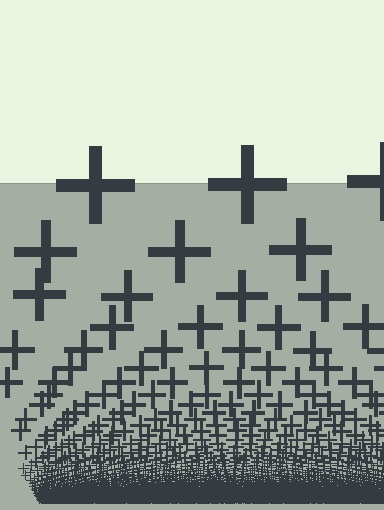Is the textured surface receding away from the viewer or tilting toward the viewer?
The surface appears to tilt toward the viewer. Texture elements get larger and sparser toward the top.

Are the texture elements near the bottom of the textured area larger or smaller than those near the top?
Smaller. The gradient is inverted — elements near the bottom are smaller and denser.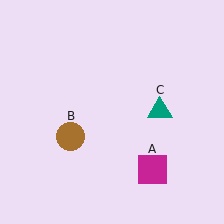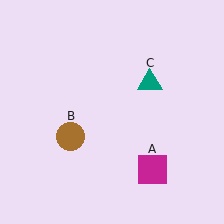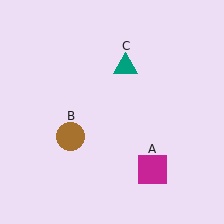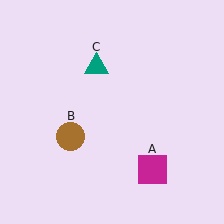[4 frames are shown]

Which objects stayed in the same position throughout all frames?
Magenta square (object A) and brown circle (object B) remained stationary.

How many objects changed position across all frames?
1 object changed position: teal triangle (object C).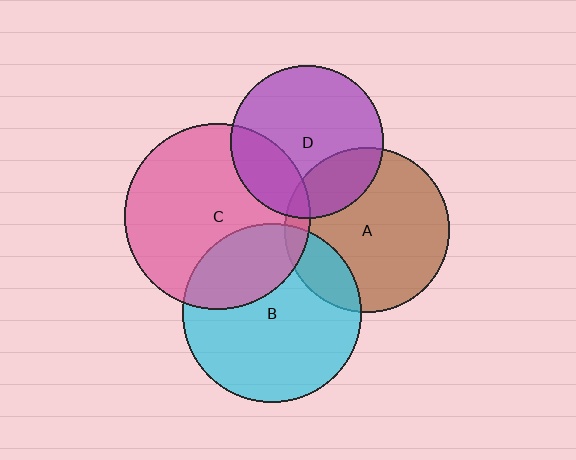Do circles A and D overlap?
Yes.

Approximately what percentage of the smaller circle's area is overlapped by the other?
Approximately 25%.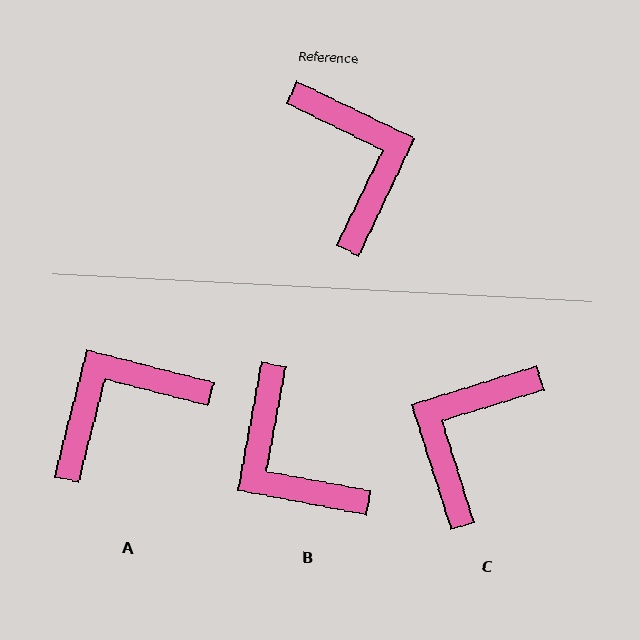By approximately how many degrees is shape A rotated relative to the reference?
Approximately 101 degrees counter-clockwise.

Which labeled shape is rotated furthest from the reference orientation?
B, about 165 degrees away.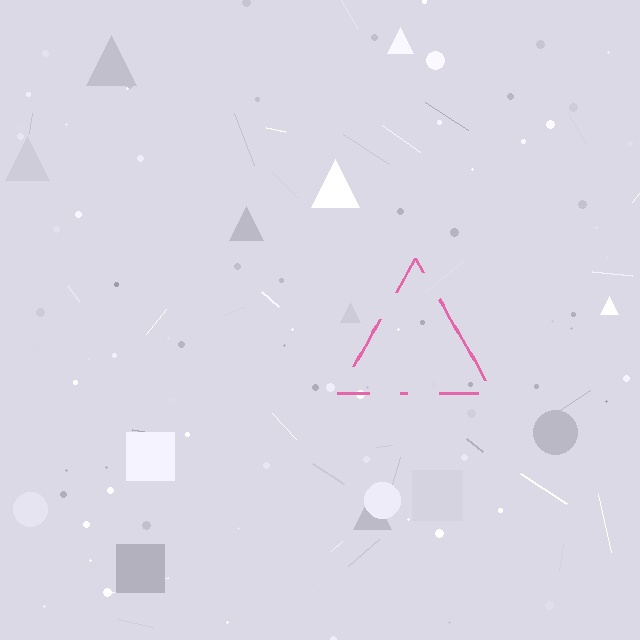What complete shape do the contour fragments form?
The contour fragments form a triangle.